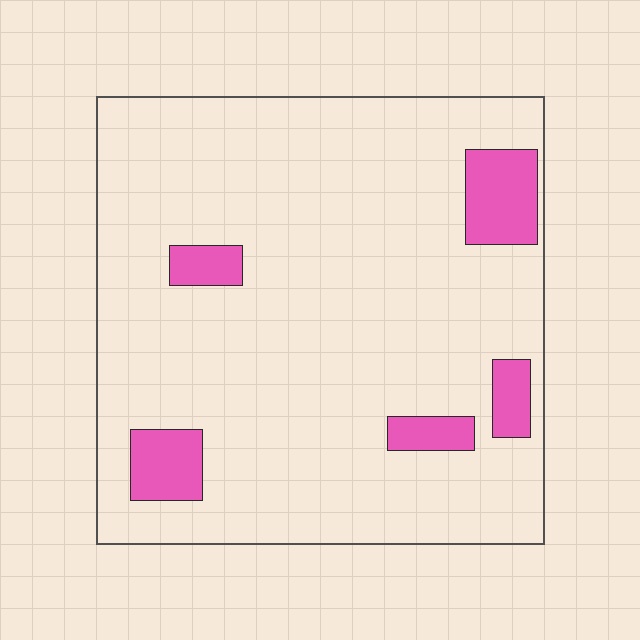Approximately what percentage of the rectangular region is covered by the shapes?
Approximately 10%.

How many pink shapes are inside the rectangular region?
5.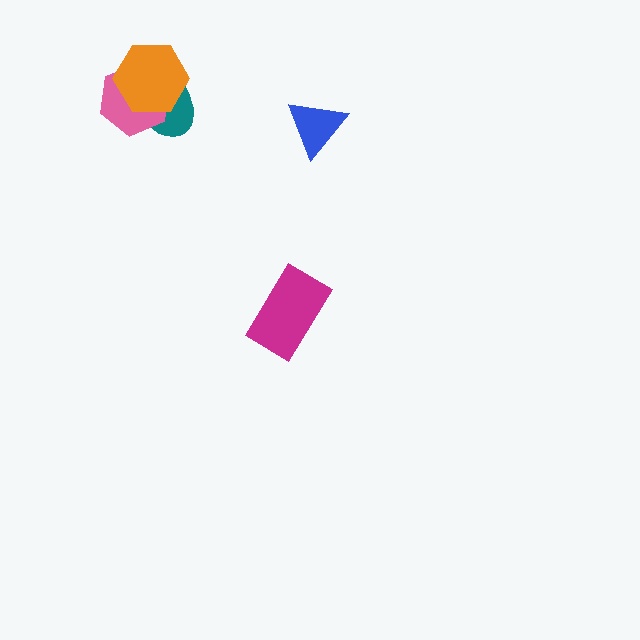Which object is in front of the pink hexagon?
The orange hexagon is in front of the pink hexagon.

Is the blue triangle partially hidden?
No, no other shape covers it.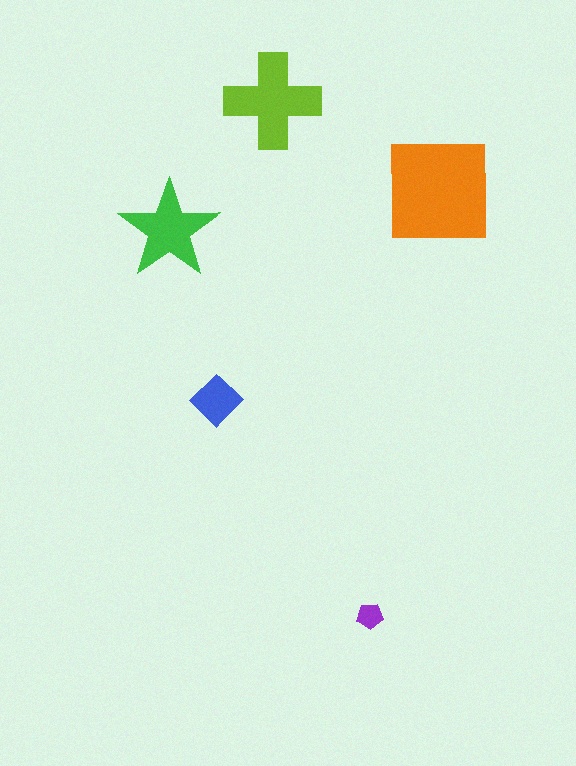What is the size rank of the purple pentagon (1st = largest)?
5th.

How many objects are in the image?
There are 5 objects in the image.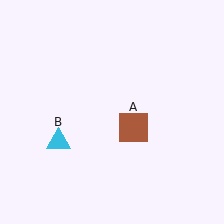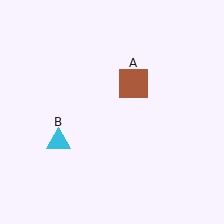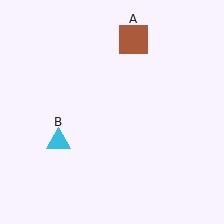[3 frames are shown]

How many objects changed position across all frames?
1 object changed position: brown square (object A).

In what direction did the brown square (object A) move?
The brown square (object A) moved up.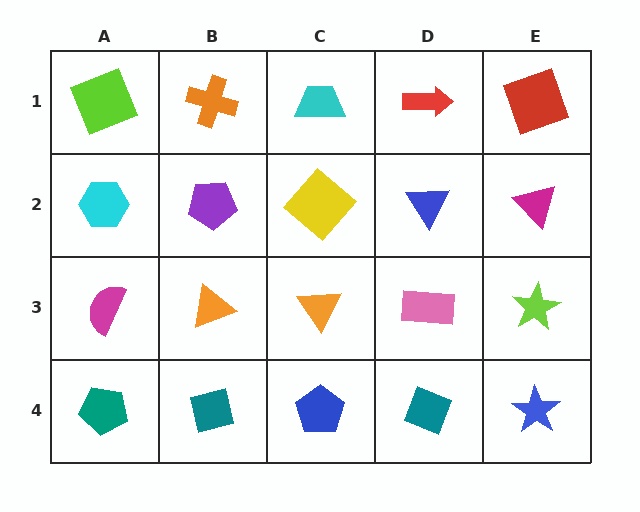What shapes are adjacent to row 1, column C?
A yellow diamond (row 2, column C), an orange cross (row 1, column B), a red arrow (row 1, column D).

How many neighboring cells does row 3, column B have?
4.